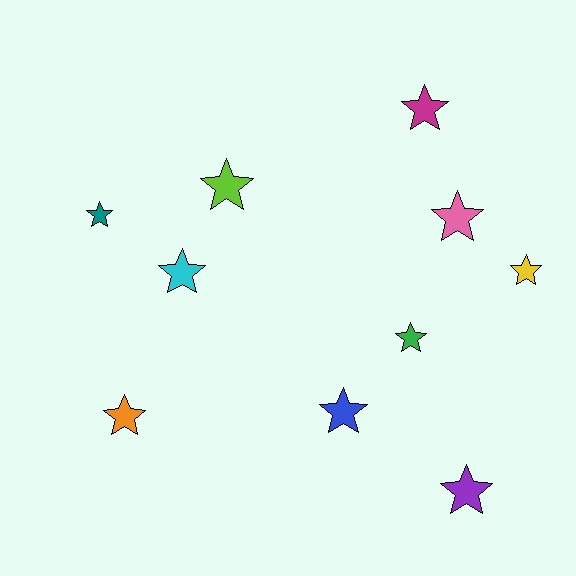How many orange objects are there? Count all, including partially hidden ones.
There is 1 orange object.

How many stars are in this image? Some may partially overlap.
There are 10 stars.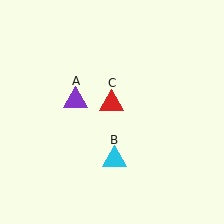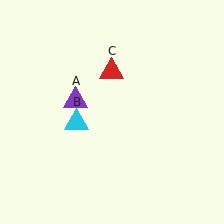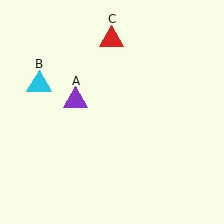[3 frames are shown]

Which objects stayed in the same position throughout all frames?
Purple triangle (object A) remained stationary.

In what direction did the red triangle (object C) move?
The red triangle (object C) moved up.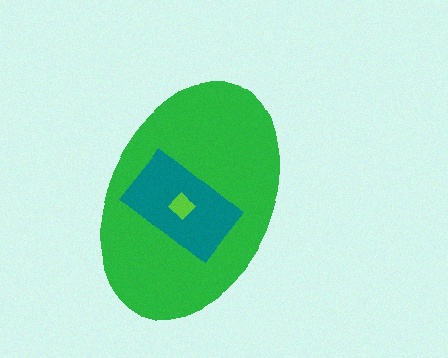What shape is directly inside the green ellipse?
The teal rectangle.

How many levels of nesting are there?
3.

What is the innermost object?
The lime diamond.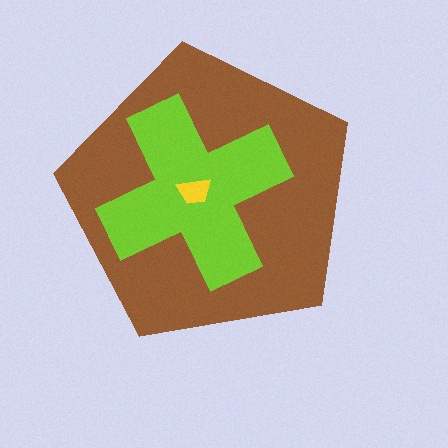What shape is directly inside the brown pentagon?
The lime cross.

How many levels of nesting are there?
3.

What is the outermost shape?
The brown pentagon.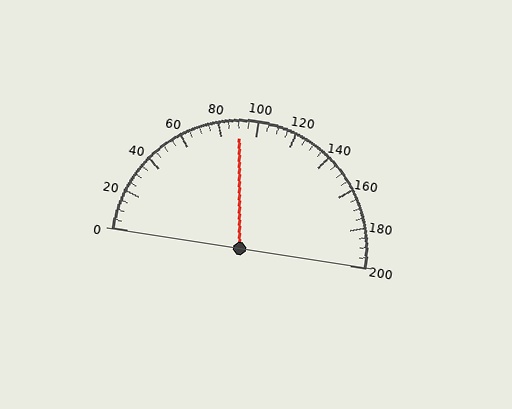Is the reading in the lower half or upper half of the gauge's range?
The reading is in the lower half of the range (0 to 200).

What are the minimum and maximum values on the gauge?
The gauge ranges from 0 to 200.